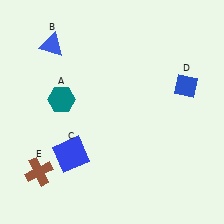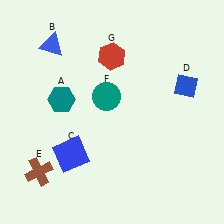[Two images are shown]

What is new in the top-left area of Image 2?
A teal circle (F) was added in the top-left area of Image 2.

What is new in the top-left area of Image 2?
A red hexagon (G) was added in the top-left area of Image 2.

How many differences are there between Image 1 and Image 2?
There are 2 differences between the two images.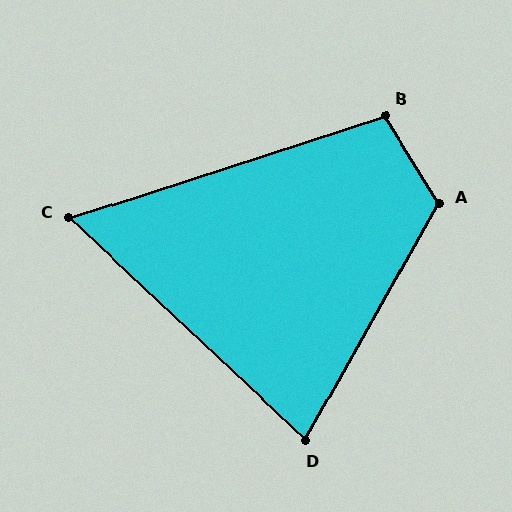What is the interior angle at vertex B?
Approximately 104 degrees (obtuse).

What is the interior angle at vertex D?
Approximately 76 degrees (acute).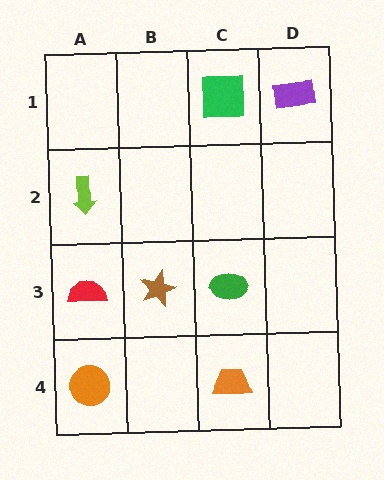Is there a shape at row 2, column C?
No, that cell is empty.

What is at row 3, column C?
A green ellipse.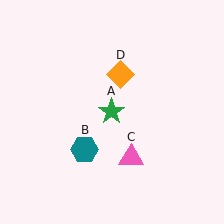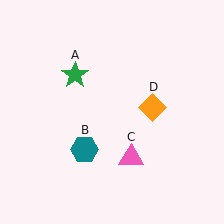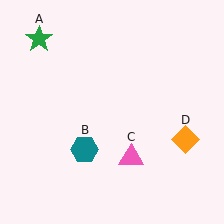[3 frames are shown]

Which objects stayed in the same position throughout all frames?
Teal hexagon (object B) and pink triangle (object C) remained stationary.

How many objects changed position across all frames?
2 objects changed position: green star (object A), orange diamond (object D).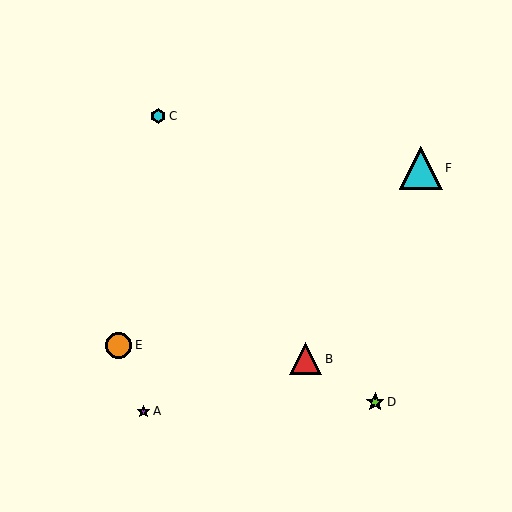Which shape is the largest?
The cyan triangle (labeled F) is the largest.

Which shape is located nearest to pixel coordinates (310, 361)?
The red triangle (labeled B) at (305, 359) is nearest to that location.